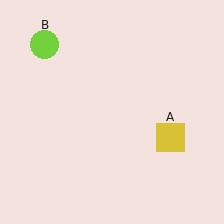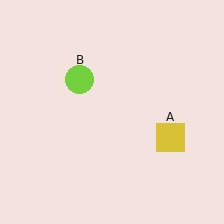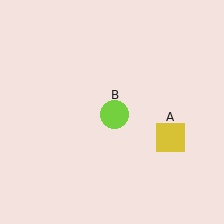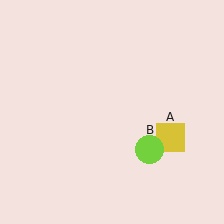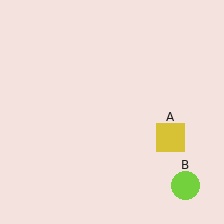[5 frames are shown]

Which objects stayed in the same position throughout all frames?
Yellow square (object A) remained stationary.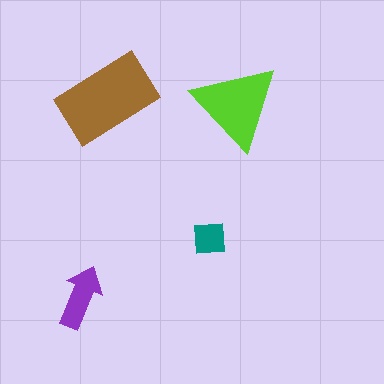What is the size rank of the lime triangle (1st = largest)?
2nd.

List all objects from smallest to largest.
The teal square, the purple arrow, the lime triangle, the brown rectangle.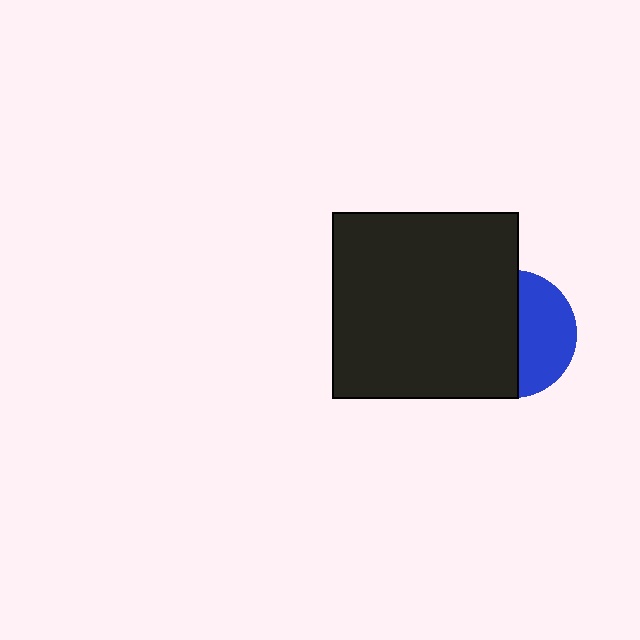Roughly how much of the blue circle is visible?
A small part of it is visible (roughly 44%).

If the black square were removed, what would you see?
You would see the complete blue circle.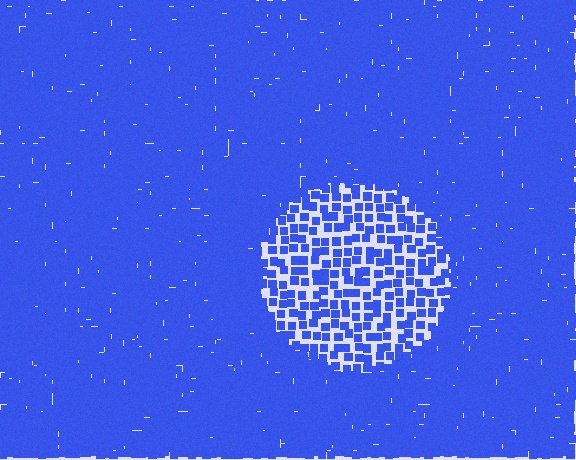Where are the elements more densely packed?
The elements are more densely packed outside the circle boundary.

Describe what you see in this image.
The image contains small blue elements arranged at two different densities. A circle-shaped region is visible where the elements are less densely packed than the surrounding area.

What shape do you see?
I see a circle.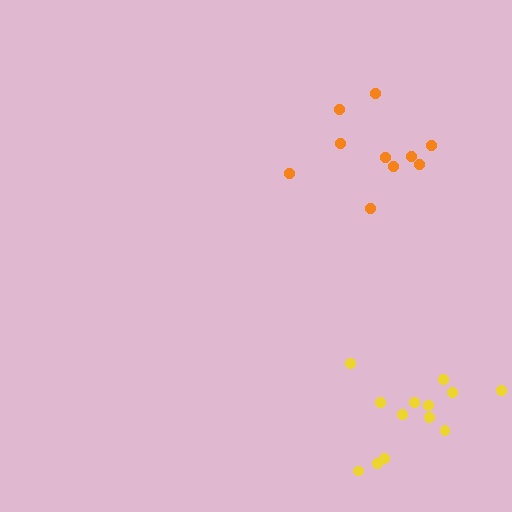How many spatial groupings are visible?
There are 2 spatial groupings.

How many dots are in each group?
Group 1: 10 dots, Group 2: 13 dots (23 total).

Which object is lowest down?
The yellow cluster is bottommost.